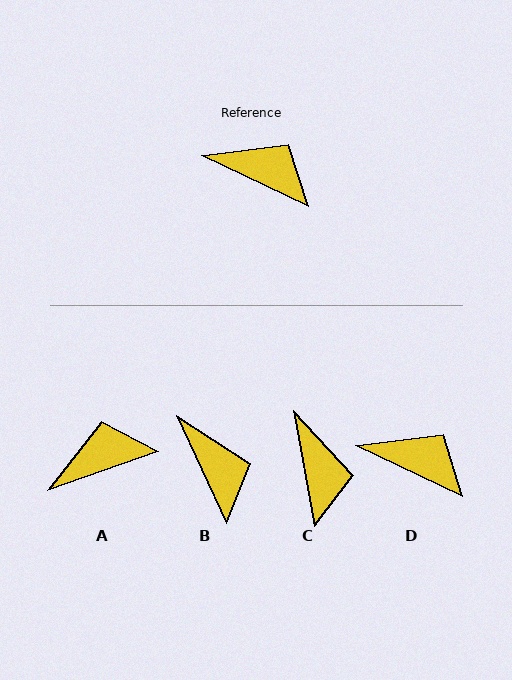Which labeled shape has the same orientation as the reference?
D.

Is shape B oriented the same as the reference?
No, it is off by about 39 degrees.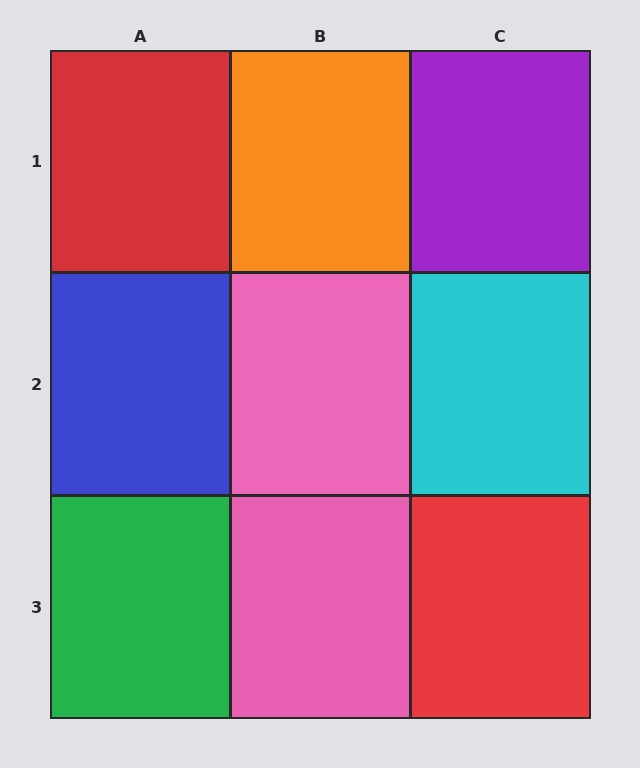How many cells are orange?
1 cell is orange.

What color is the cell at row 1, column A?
Red.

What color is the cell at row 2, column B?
Pink.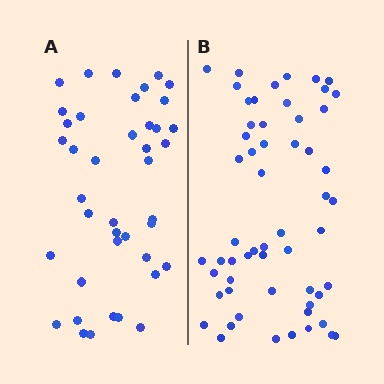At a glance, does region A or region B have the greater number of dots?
Region B (the right region) has more dots.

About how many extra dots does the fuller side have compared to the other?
Region B has approximately 15 more dots than region A.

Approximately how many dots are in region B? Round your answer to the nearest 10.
About 60 dots. (The exact count is 57, which rounds to 60.)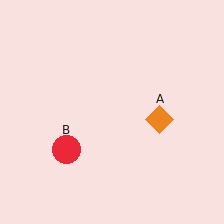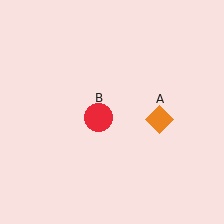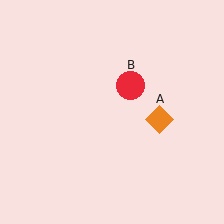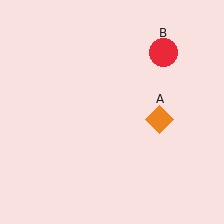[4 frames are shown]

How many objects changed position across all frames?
1 object changed position: red circle (object B).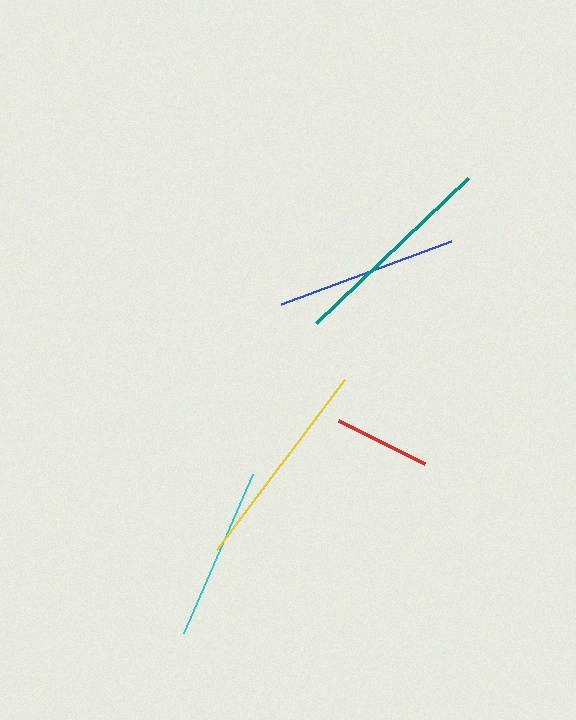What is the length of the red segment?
The red segment is approximately 95 pixels long.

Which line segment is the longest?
The yellow line is the longest at approximately 212 pixels.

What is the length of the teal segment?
The teal segment is approximately 211 pixels long.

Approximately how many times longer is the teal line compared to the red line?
The teal line is approximately 2.2 times the length of the red line.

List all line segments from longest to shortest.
From longest to shortest: yellow, teal, blue, cyan, red.